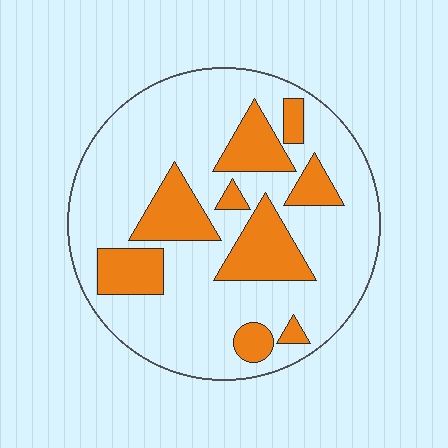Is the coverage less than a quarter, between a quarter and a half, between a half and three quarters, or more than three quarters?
Between a quarter and a half.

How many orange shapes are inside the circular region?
9.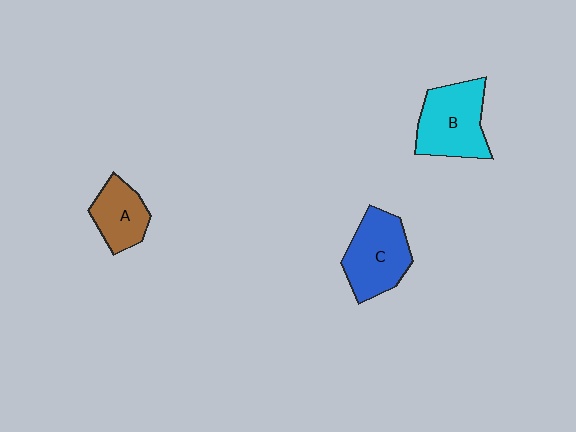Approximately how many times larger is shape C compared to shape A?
Approximately 1.5 times.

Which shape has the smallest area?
Shape A (brown).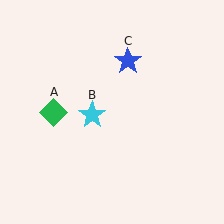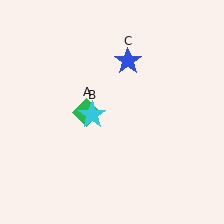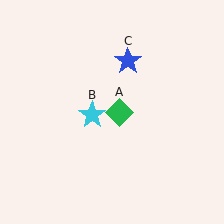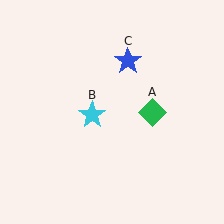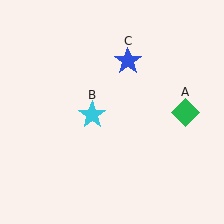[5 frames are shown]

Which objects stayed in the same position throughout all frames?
Cyan star (object B) and blue star (object C) remained stationary.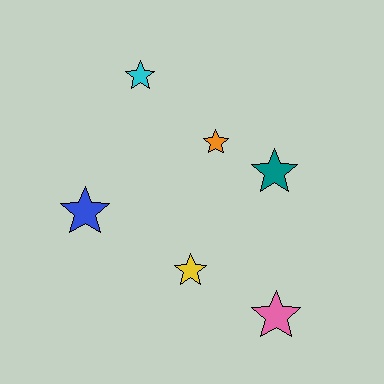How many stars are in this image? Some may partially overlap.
There are 6 stars.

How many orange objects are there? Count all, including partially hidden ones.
There is 1 orange object.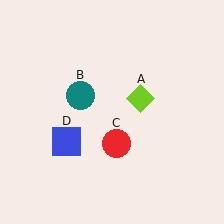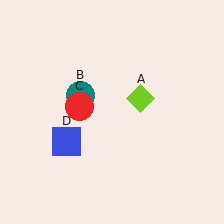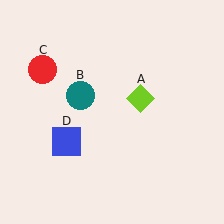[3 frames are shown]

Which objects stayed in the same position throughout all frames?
Lime diamond (object A) and teal circle (object B) and blue square (object D) remained stationary.